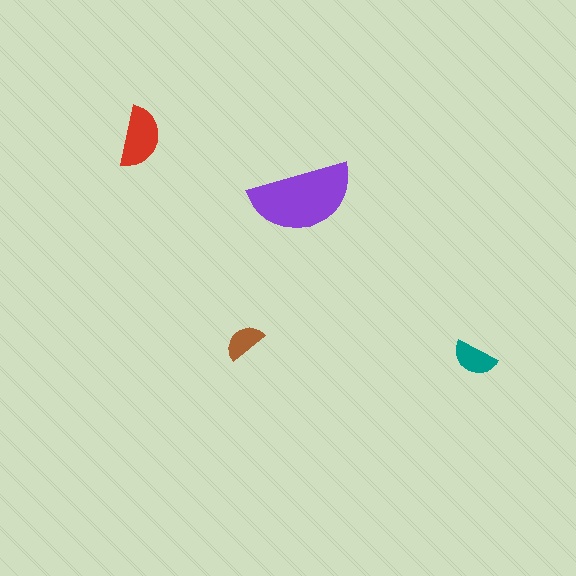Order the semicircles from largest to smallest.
the purple one, the red one, the teal one, the brown one.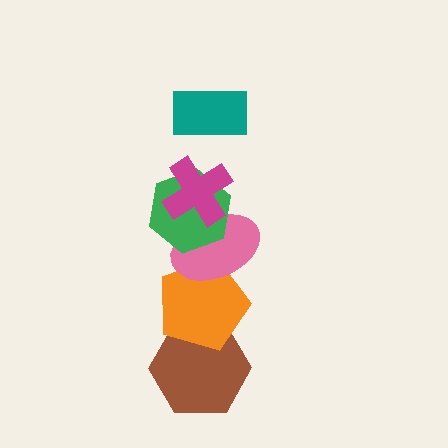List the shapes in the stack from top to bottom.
From top to bottom: the teal rectangle, the magenta cross, the green hexagon, the pink ellipse, the orange pentagon, the brown hexagon.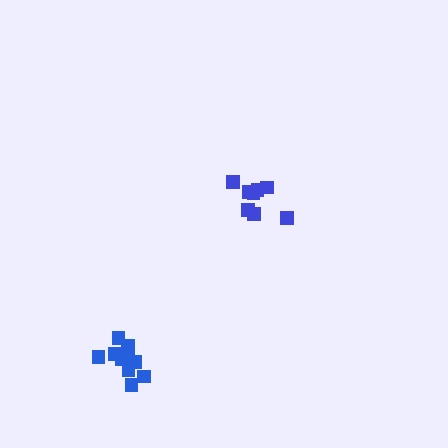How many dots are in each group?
Group 1: 11 dots, Group 2: 8 dots (19 total).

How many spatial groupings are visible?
There are 2 spatial groupings.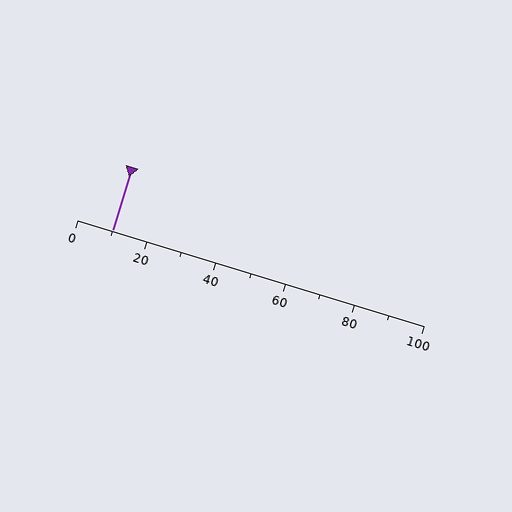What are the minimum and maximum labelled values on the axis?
The axis runs from 0 to 100.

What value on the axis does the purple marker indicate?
The marker indicates approximately 10.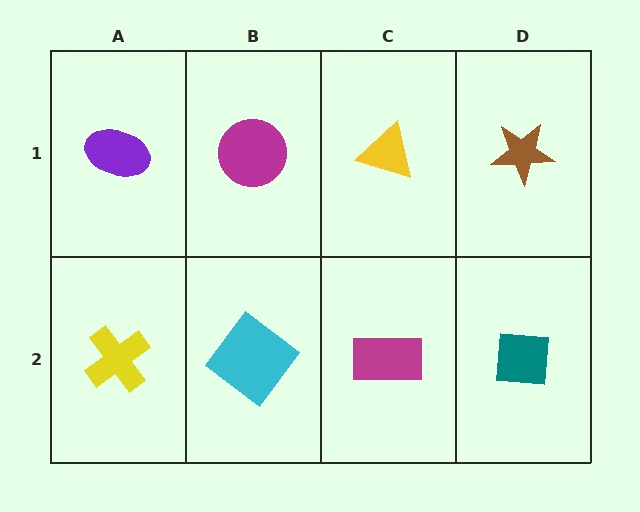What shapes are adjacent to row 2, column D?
A brown star (row 1, column D), a magenta rectangle (row 2, column C).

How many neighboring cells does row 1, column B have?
3.